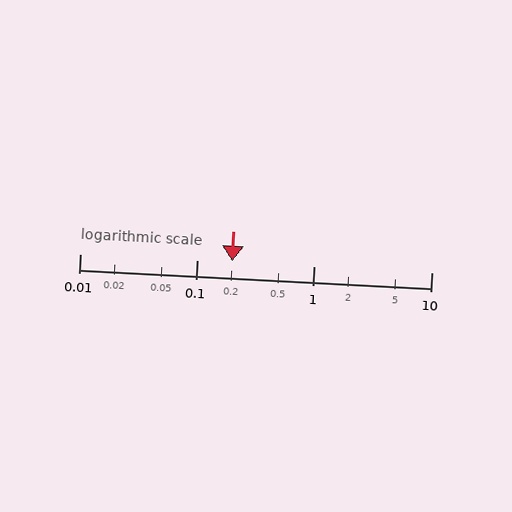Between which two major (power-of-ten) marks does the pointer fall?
The pointer is between 0.1 and 1.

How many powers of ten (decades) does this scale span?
The scale spans 3 decades, from 0.01 to 10.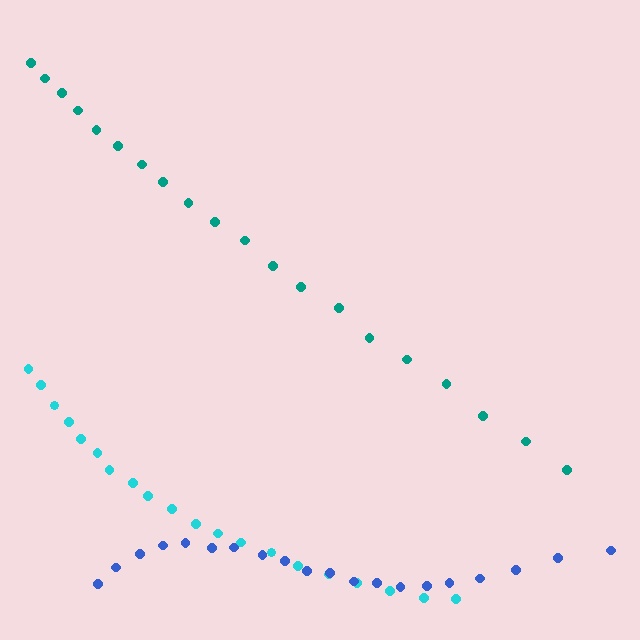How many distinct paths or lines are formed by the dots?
There are 3 distinct paths.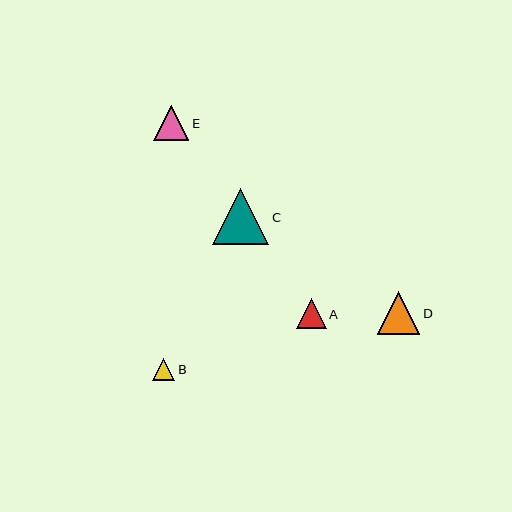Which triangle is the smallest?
Triangle B is the smallest with a size of approximately 22 pixels.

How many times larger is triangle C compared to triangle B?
Triangle C is approximately 2.6 times the size of triangle B.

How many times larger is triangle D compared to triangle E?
Triangle D is approximately 1.2 times the size of triangle E.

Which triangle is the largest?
Triangle C is the largest with a size of approximately 57 pixels.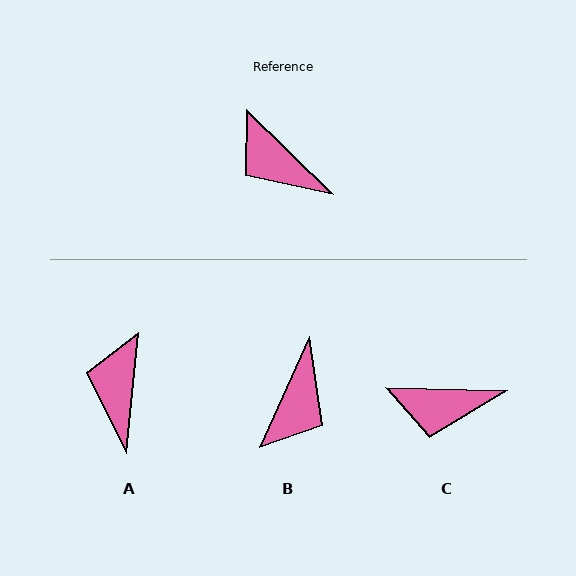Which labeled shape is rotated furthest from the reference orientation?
B, about 110 degrees away.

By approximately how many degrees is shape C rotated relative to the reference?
Approximately 43 degrees counter-clockwise.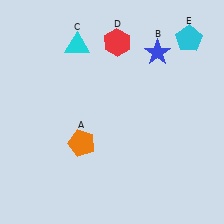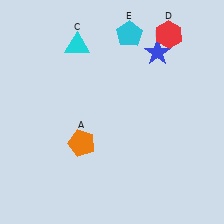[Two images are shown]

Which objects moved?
The objects that moved are: the red hexagon (D), the cyan pentagon (E).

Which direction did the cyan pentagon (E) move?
The cyan pentagon (E) moved left.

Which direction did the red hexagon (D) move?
The red hexagon (D) moved right.